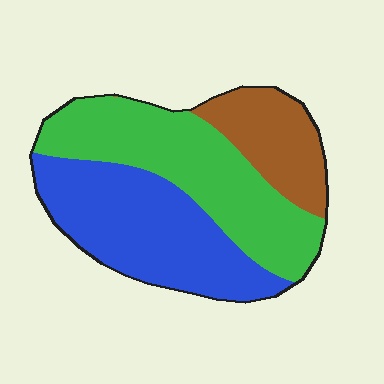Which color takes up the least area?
Brown, at roughly 20%.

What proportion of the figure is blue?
Blue takes up between a quarter and a half of the figure.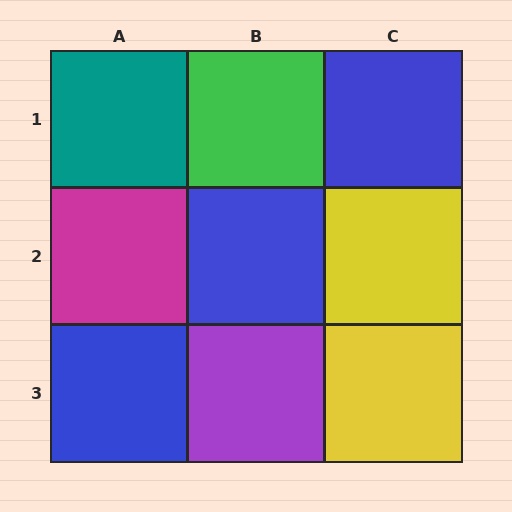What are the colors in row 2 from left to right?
Magenta, blue, yellow.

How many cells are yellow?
2 cells are yellow.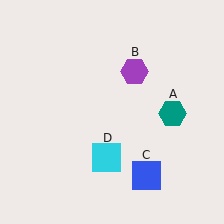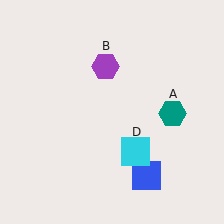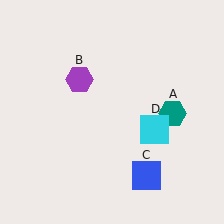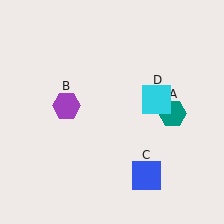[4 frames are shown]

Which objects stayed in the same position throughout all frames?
Teal hexagon (object A) and blue square (object C) remained stationary.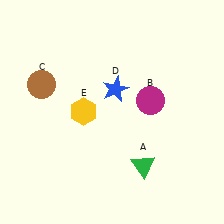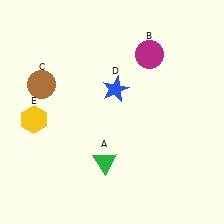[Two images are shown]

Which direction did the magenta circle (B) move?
The magenta circle (B) moved up.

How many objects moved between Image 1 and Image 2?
3 objects moved between the two images.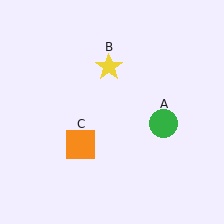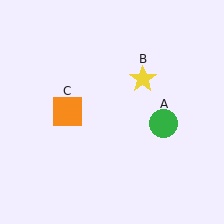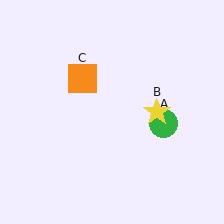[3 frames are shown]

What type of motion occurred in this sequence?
The yellow star (object B), orange square (object C) rotated clockwise around the center of the scene.